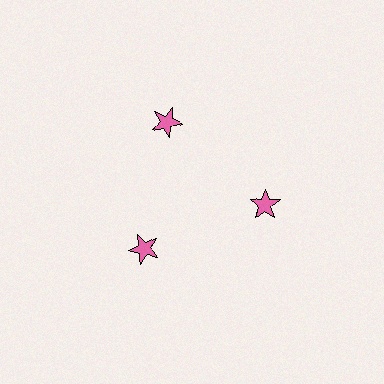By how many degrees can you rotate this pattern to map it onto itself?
The pattern maps onto itself every 120 degrees of rotation.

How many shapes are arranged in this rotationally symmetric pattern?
There are 3 shapes, arranged in 3 groups of 1.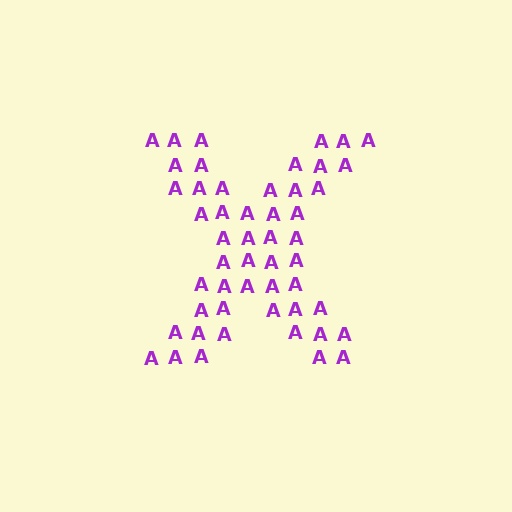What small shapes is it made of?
It is made of small letter A's.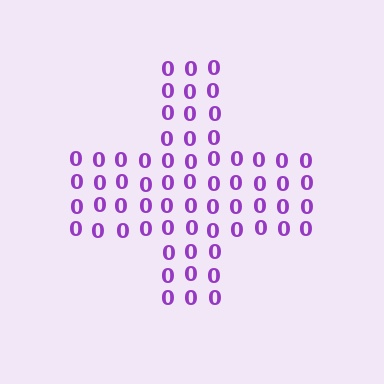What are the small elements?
The small elements are digit 0's.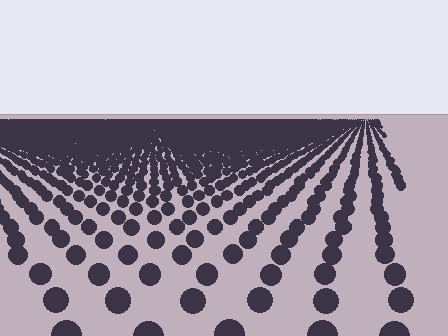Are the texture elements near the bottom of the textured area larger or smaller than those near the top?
Larger. Near the bottom, elements are closer to the viewer and appear at a bigger on-screen size.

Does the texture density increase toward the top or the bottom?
Density increases toward the top.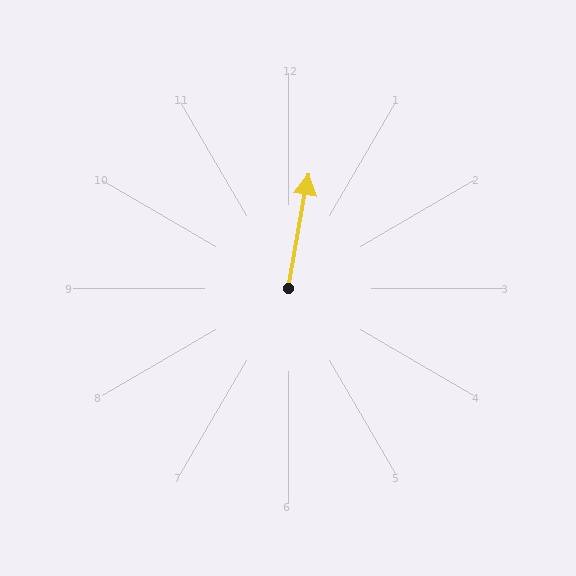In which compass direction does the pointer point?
North.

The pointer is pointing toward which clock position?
Roughly 12 o'clock.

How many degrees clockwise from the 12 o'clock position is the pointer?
Approximately 10 degrees.